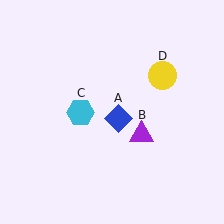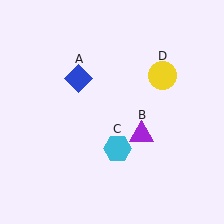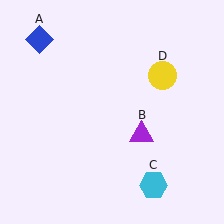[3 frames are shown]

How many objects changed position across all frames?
2 objects changed position: blue diamond (object A), cyan hexagon (object C).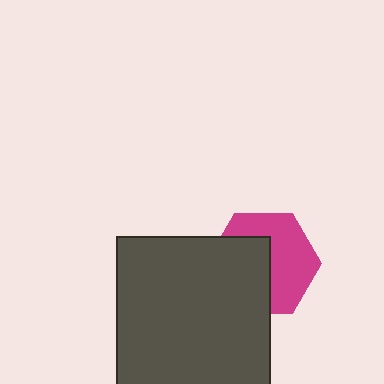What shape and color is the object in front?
The object in front is a dark gray rectangle.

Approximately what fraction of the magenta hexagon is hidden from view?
Roughly 48% of the magenta hexagon is hidden behind the dark gray rectangle.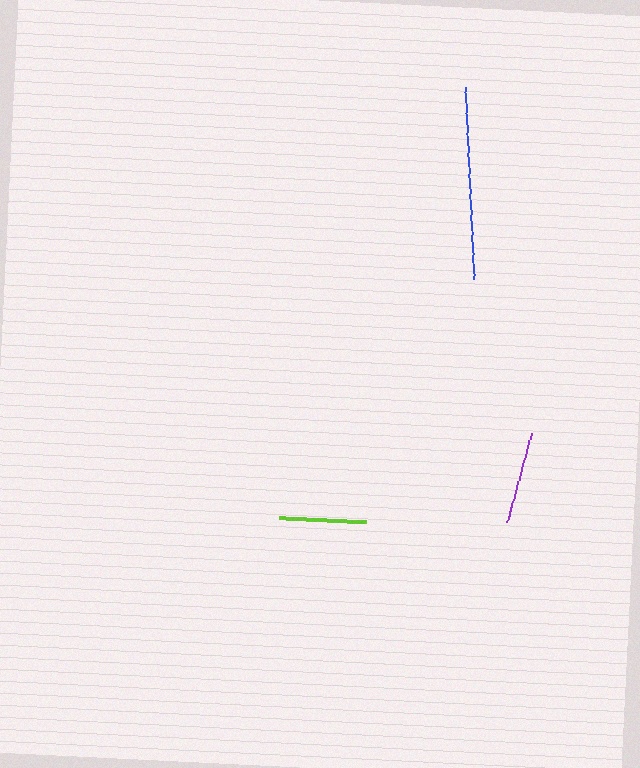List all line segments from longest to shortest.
From longest to shortest: blue, purple, lime.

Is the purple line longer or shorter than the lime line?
The purple line is longer than the lime line.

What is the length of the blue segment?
The blue segment is approximately 193 pixels long.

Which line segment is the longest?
The blue line is the longest at approximately 193 pixels.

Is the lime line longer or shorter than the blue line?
The blue line is longer than the lime line.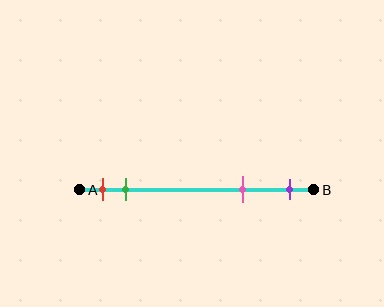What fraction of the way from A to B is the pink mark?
The pink mark is approximately 70% (0.7) of the way from A to B.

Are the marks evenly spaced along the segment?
No, the marks are not evenly spaced.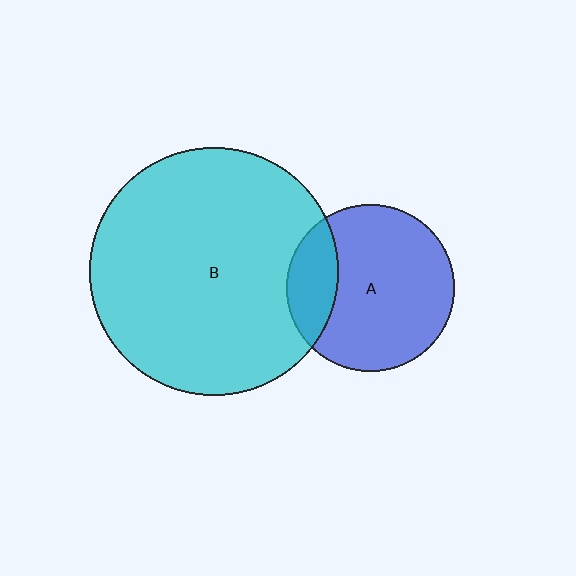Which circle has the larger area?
Circle B (cyan).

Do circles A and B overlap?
Yes.